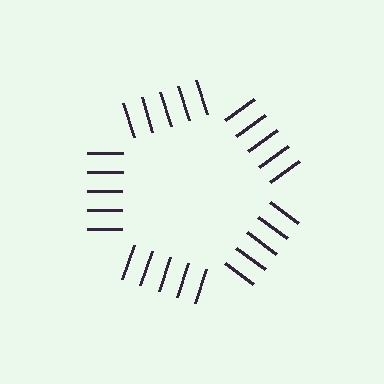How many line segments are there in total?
25 — 5 along each of the 5 edges.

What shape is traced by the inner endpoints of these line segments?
An illusory pentagon — the line segments terminate on its edges but no continuous stroke is drawn.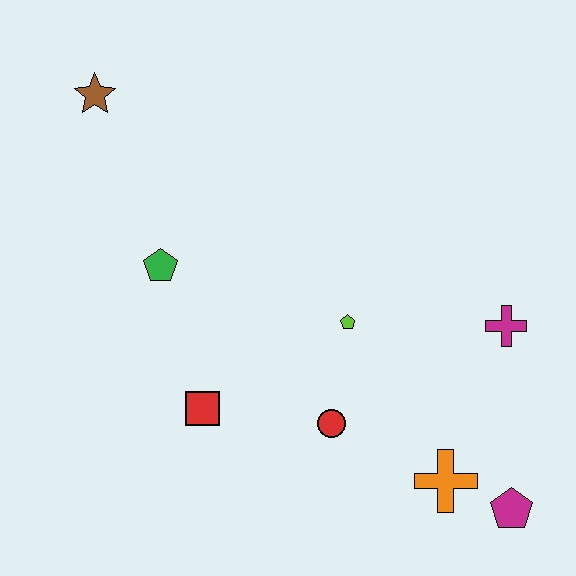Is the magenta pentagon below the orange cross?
Yes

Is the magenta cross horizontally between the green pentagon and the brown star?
No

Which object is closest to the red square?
The red circle is closest to the red square.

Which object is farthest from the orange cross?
The brown star is farthest from the orange cross.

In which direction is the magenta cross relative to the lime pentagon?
The magenta cross is to the right of the lime pentagon.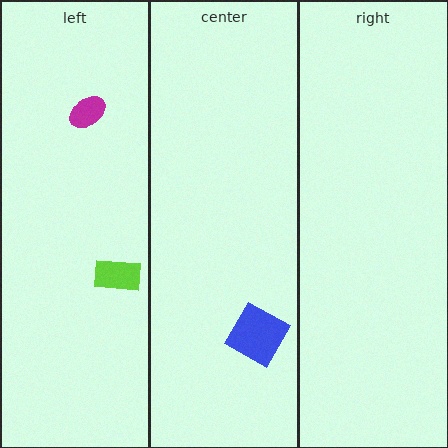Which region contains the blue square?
The center region.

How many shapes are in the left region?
2.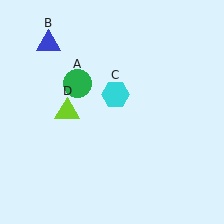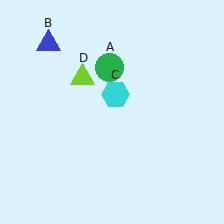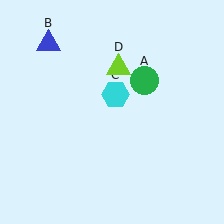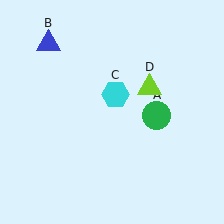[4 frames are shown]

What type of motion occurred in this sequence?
The green circle (object A), lime triangle (object D) rotated clockwise around the center of the scene.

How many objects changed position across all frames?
2 objects changed position: green circle (object A), lime triangle (object D).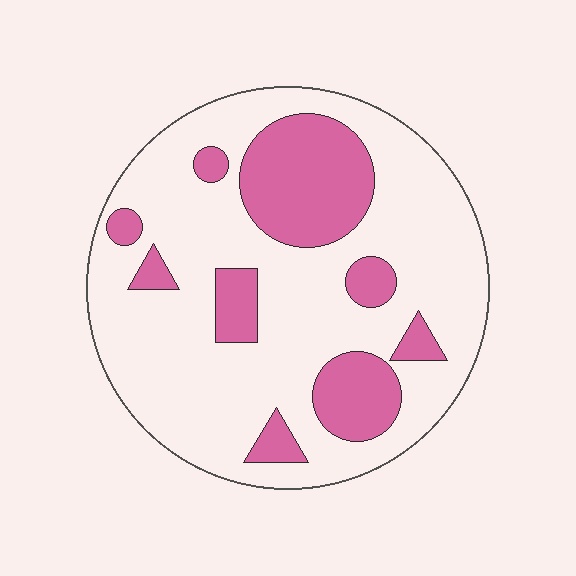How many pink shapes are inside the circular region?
9.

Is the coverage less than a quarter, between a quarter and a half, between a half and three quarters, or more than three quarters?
Between a quarter and a half.